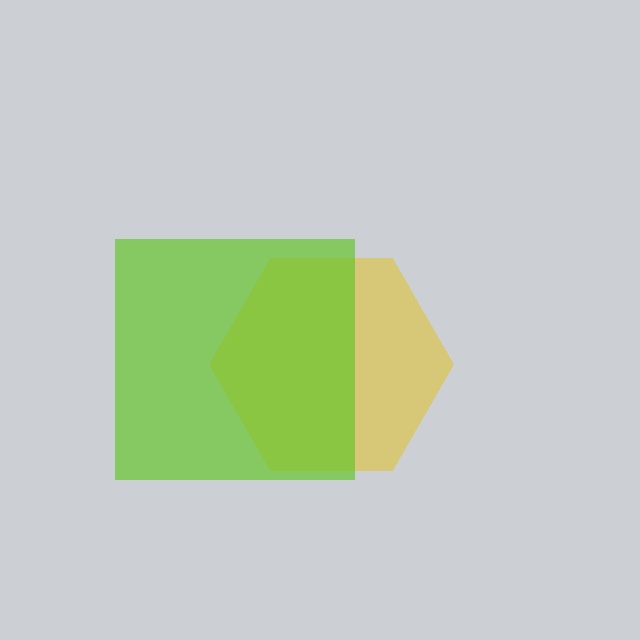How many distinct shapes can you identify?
There are 2 distinct shapes: a yellow hexagon, a lime square.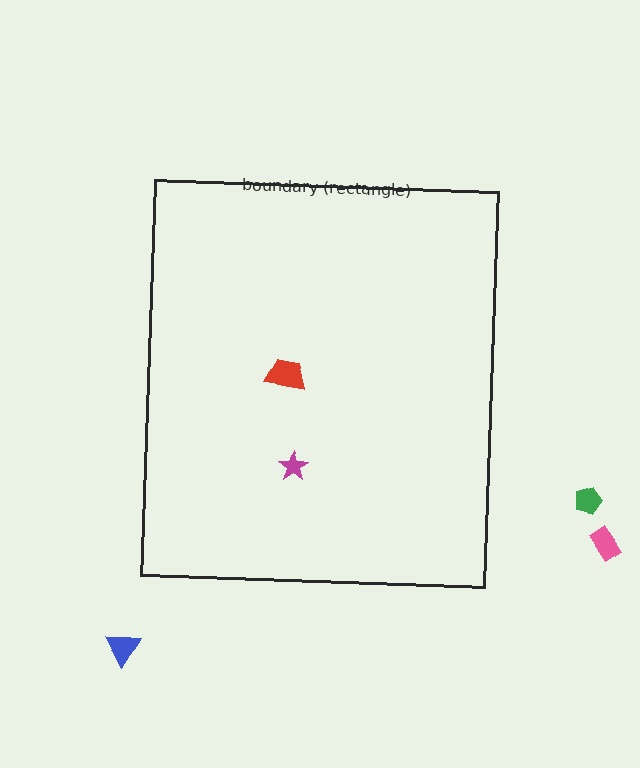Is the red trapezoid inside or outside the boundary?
Inside.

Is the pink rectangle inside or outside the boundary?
Outside.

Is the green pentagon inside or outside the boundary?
Outside.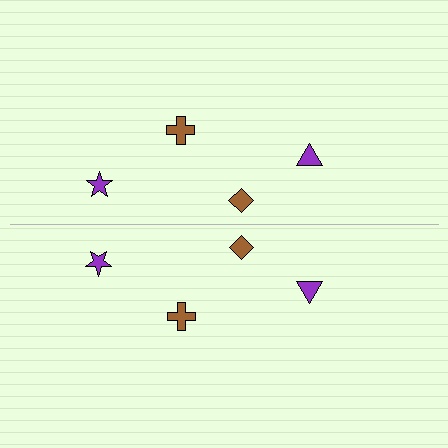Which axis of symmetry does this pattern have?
The pattern has a horizontal axis of symmetry running through the center of the image.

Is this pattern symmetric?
Yes, this pattern has bilateral (reflection) symmetry.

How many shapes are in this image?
There are 8 shapes in this image.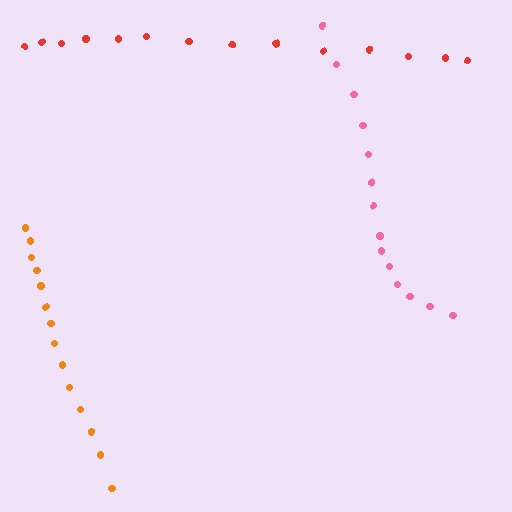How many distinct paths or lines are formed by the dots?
There are 3 distinct paths.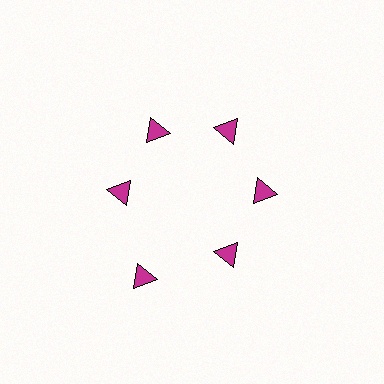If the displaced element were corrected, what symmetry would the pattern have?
It would have 6-fold rotational symmetry — the pattern would map onto itself every 60 degrees.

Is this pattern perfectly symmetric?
No. The 6 magenta triangles are arranged in a ring, but one element near the 7 o'clock position is pushed outward from the center, breaking the 6-fold rotational symmetry.